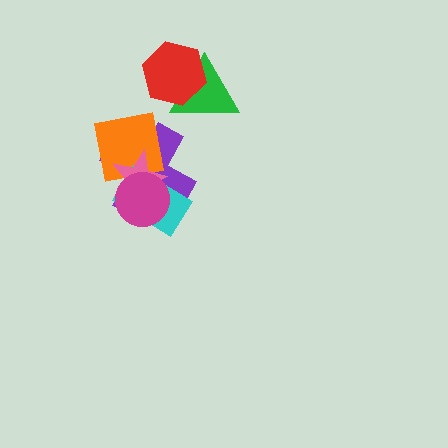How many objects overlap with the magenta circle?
3 objects overlap with the magenta circle.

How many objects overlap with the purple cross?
4 objects overlap with the purple cross.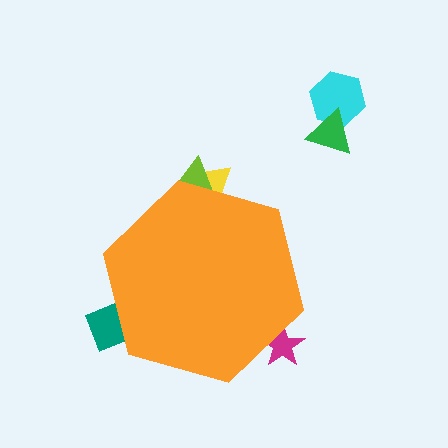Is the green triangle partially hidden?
No, the green triangle is fully visible.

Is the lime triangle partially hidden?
Yes, the lime triangle is partially hidden behind the orange hexagon.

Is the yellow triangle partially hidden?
Yes, the yellow triangle is partially hidden behind the orange hexagon.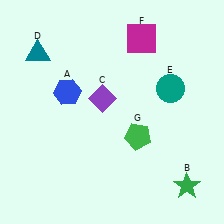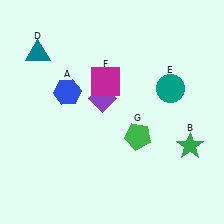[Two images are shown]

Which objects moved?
The objects that moved are: the green star (B), the magenta square (F).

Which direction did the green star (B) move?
The green star (B) moved up.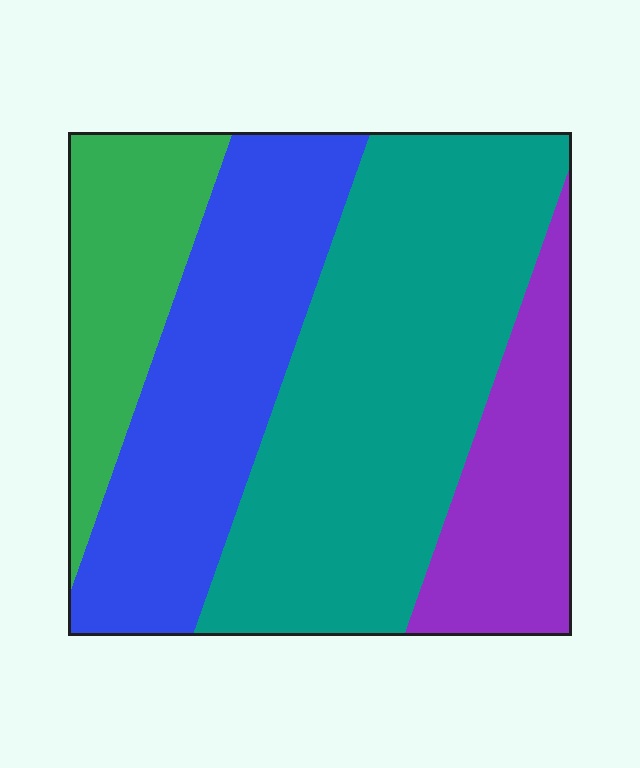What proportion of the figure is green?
Green covers around 15% of the figure.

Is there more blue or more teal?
Teal.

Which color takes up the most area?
Teal, at roughly 40%.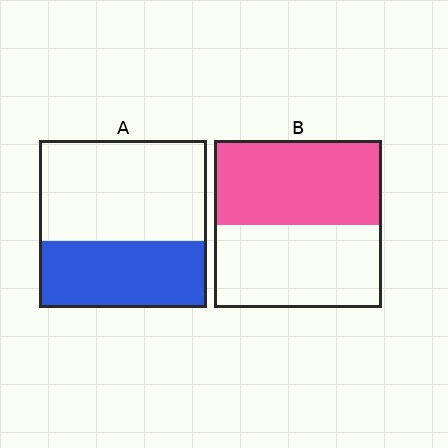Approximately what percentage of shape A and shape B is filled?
A is approximately 40% and B is approximately 50%.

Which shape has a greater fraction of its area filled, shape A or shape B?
Shape B.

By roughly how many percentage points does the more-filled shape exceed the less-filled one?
By roughly 10 percentage points (B over A).